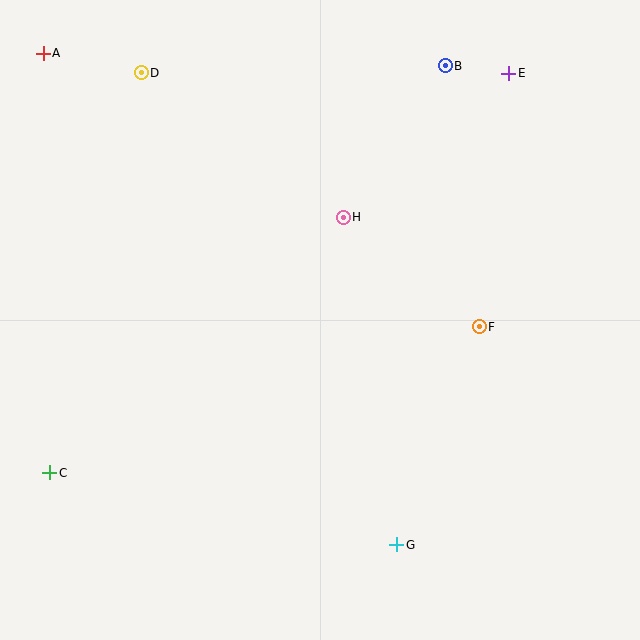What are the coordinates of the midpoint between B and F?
The midpoint between B and F is at (462, 196).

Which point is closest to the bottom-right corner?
Point G is closest to the bottom-right corner.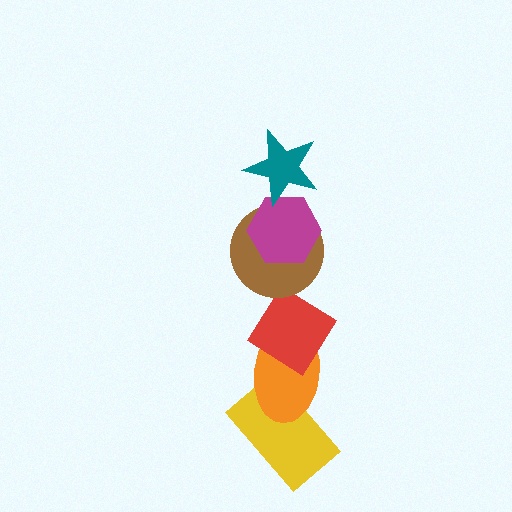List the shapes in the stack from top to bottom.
From top to bottom: the teal star, the magenta hexagon, the brown circle, the red diamond, the orange ellipse, the yellow rectangle.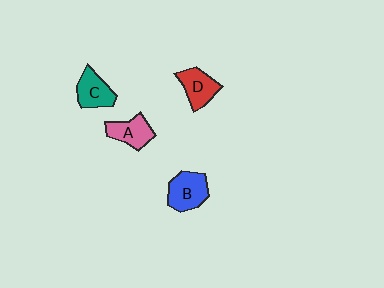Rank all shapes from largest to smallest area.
From largest to smallest: B (blue), D (red), C (teal), A (pink).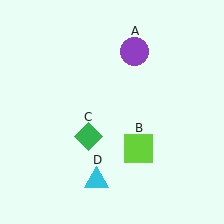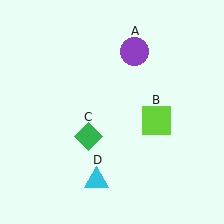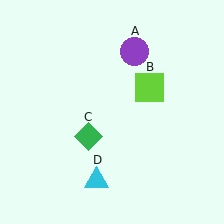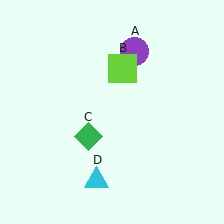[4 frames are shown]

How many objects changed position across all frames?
1 object changed position: lime square (object B).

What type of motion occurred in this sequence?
The lime square (object B) rotated counterclockwise around the center of the scene.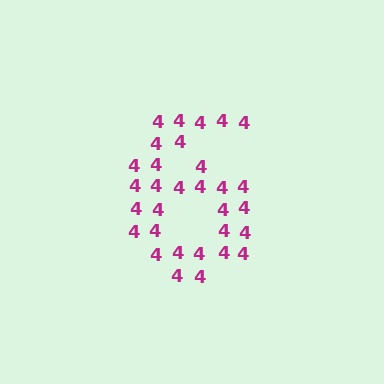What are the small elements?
The small elements are digit 4's.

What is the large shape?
The large shape is the digit 6.